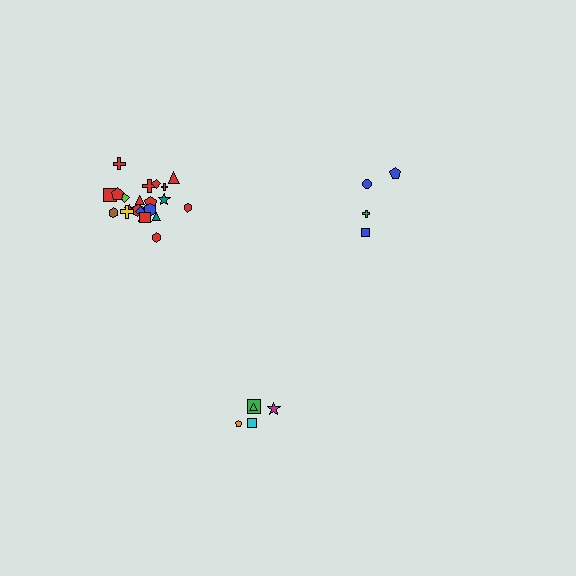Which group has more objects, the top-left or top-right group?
The top-left group.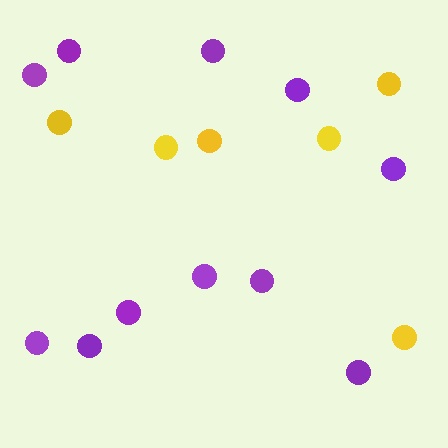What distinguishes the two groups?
There are 2 groups: one group of yellow circles (6) and one group of purple circles (11).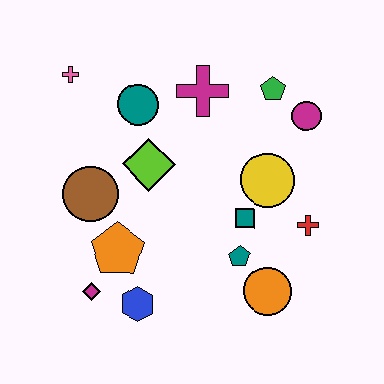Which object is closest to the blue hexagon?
The magenta diamond is closest to the blue hexagon.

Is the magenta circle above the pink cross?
No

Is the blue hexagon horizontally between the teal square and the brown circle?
Yes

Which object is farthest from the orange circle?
The pink cross is farthest from the orange circle.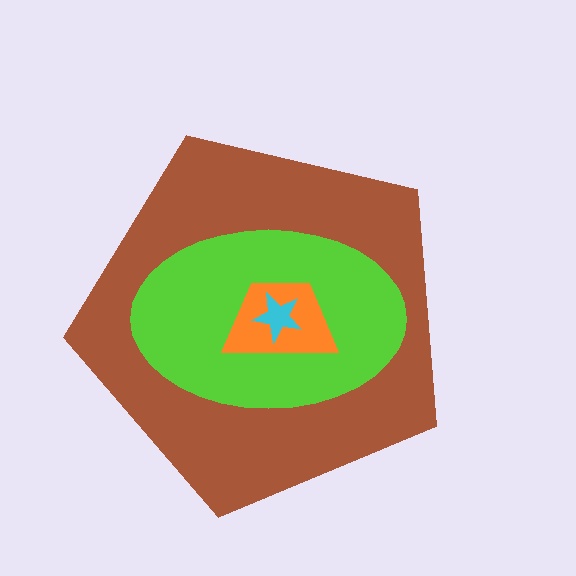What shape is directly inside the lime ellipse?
The orange trapezoid.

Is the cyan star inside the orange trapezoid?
Yes.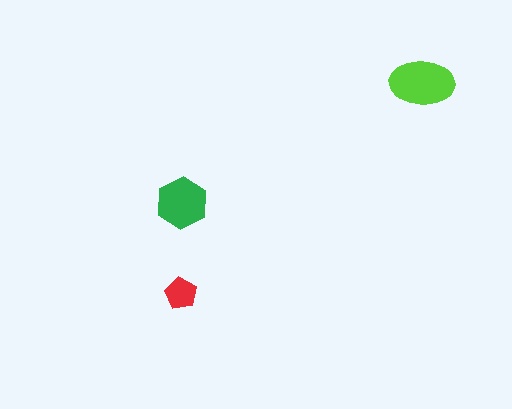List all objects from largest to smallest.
The lime ellipse, the green hexagon, the red pentagon.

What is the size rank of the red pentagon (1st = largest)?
3rd.